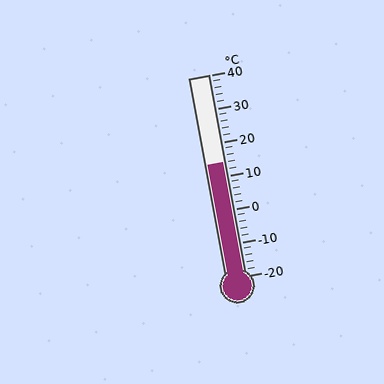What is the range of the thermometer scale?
The thermometer scale ranges from -20°C to 40°C.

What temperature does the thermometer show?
The thermometer shows approximately 14°C.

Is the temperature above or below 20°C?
The temperature is below 20°C.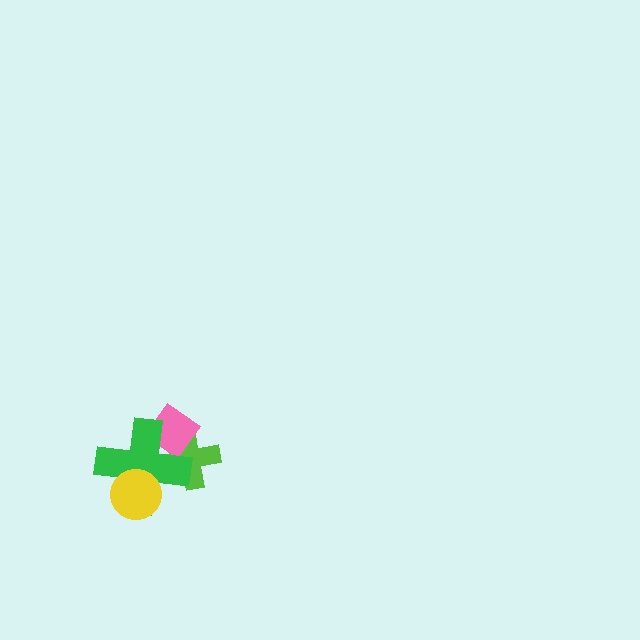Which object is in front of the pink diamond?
The green cross is in front of the pink diamond.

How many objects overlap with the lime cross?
2 objects overlap with the lime cross.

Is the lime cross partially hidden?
Yes, it is partially covered by another shape.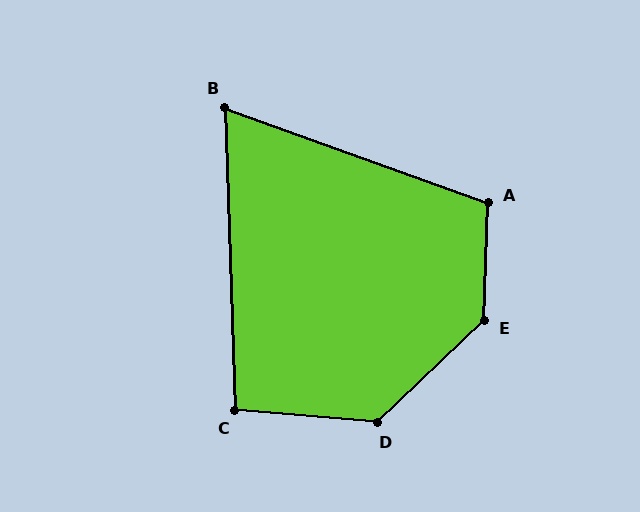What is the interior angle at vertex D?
Approximately 131 degrees (obtuse).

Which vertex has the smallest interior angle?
B, at approximately 68 degrees.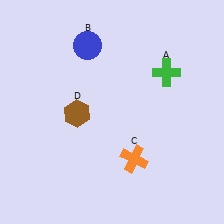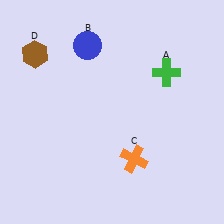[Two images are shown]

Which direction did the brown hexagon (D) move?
The brown hexagon (D) moved up.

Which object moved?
The brown hexagon (D) moved up.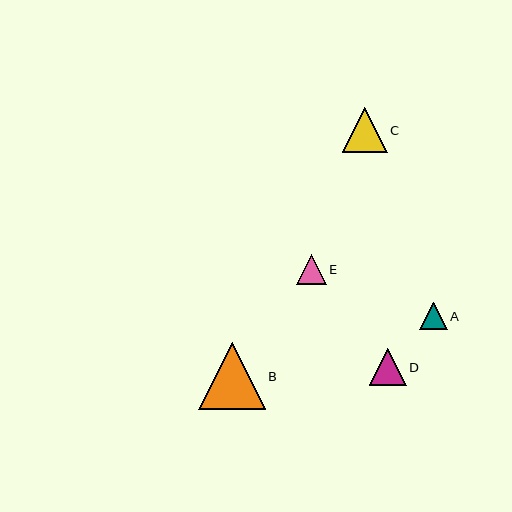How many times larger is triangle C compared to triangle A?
Triangle C is approximately 1.6 times the size of triangle A.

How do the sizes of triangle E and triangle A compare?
Triangle E and triangle A are approximately the same size.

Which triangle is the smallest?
Triangle A is the smallest with a size of approximately 28 pixels.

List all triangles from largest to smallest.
From largest to smallest: B, C, D, E, A.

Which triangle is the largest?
Triangle B is the largest with a size of approximately 66 pixels.